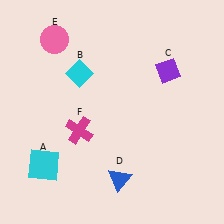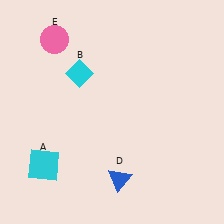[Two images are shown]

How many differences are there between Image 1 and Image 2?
There are 2 differences between the two images.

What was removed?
The magenta cross (F), the purple diamond (C) were removed in Image 2.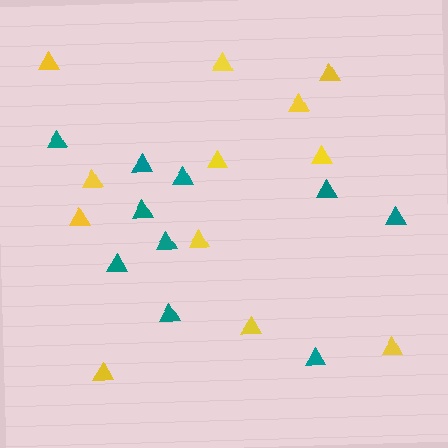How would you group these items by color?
There are 2 groups: one group of teal triangles (10) and one group of yellow triangles (12).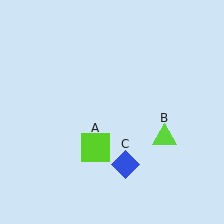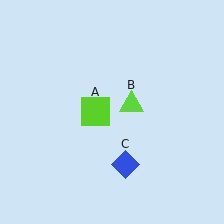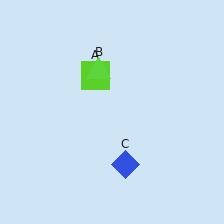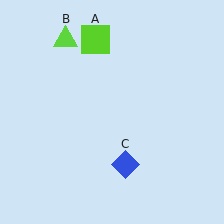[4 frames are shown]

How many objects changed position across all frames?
2 objects changed position: lime square (object A), lime triangle (object B).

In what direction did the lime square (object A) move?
The lime square (object A) moved up.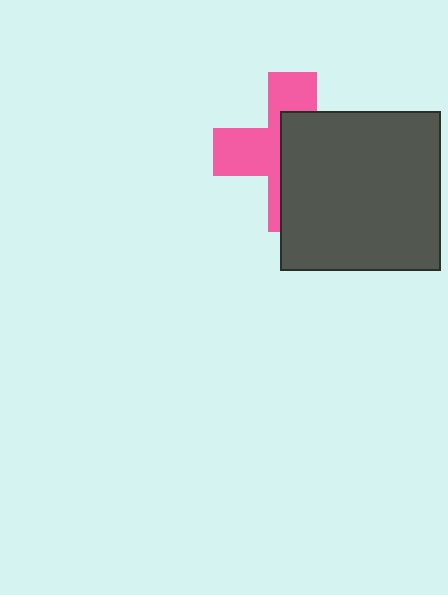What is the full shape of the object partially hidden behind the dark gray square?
The partially hidden object is a pink cross.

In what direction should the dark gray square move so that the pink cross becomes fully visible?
The dark gray square should move right. That is the shortest direction to clear the overlap and leave the pink cross fully visible.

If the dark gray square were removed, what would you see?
You would see the complete pink cross.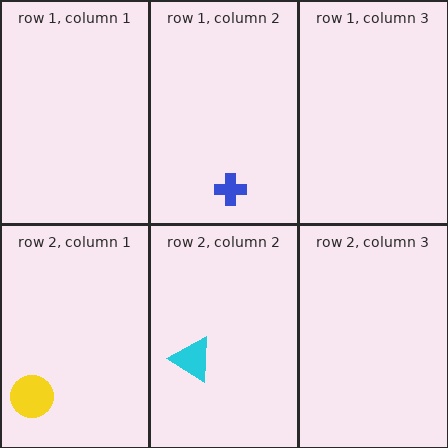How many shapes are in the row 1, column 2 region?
1.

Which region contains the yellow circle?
The row 2, column 1 region.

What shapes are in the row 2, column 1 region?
The yellow circle.